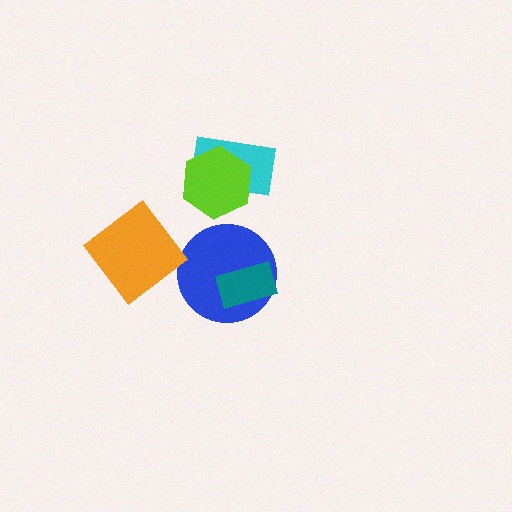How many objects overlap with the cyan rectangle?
1 object overlaps with the cyan rectangle.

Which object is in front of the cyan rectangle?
The lime hexagon is in front of the cyan rectangle.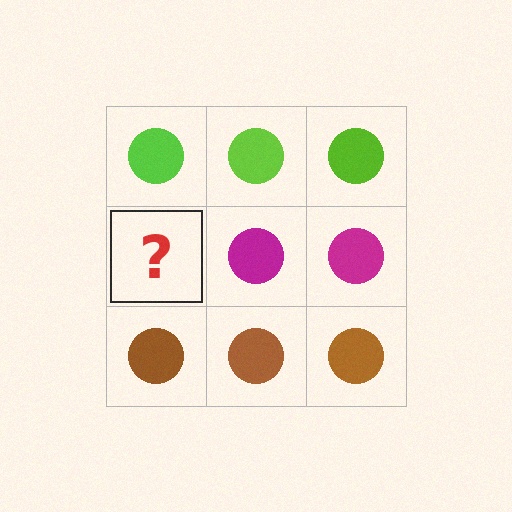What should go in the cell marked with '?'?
The missing cell should contain a magenta circle.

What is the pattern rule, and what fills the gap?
The rule is that each row has a consistent color. The gap should be filled with a magenta circle.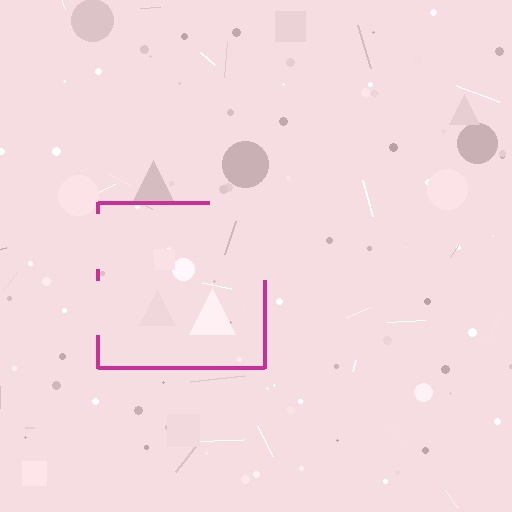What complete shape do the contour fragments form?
The contour fragments form a square.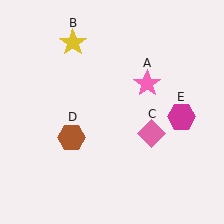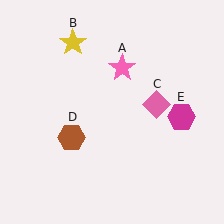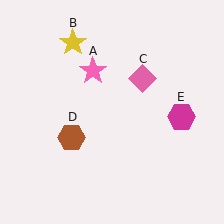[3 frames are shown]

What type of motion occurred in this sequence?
The pink star (object A), pink diamond (object C) rotated counterclockwise around the center of the scene.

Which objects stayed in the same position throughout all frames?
Yellow star (object B) and brown hexagon (object D) and magenta hexagon (object E) remained stationary.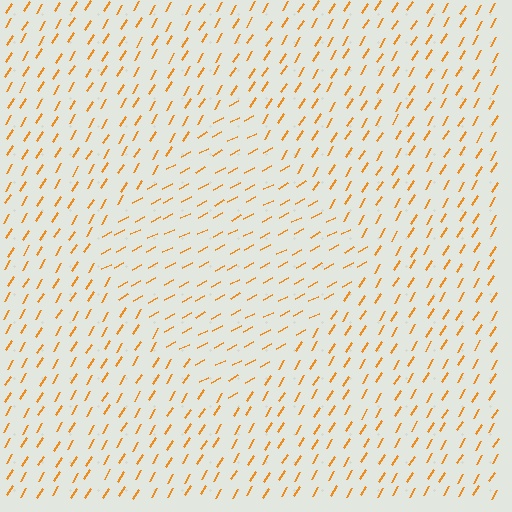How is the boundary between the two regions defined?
The boundary is defined purely by a change in line orientation (approximately 30 degrees difference). All lines are the same color and thickness.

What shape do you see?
I see a diamond.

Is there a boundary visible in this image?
Yes, there is a texture boundary formed by a change in line orientation.